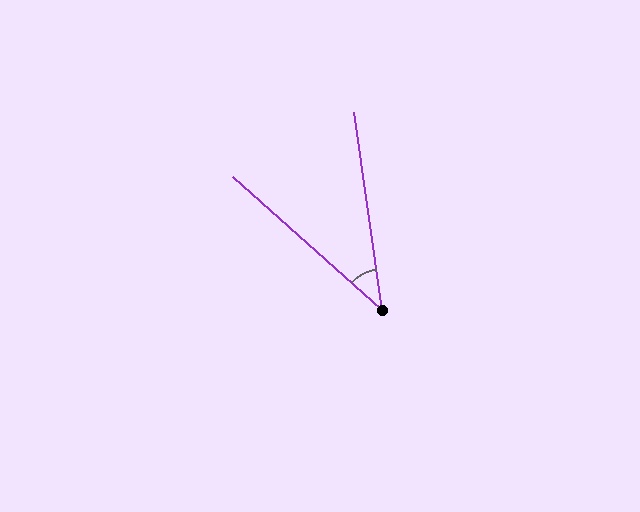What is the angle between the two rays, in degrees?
Approximately 40 degrees.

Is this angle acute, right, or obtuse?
It is acute.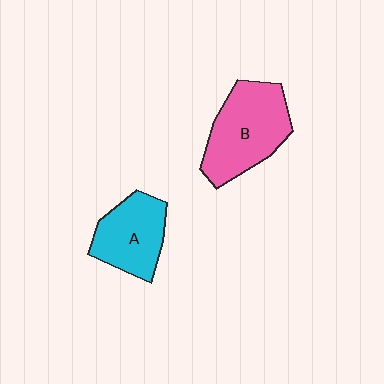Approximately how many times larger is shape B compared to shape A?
Approximately 1.3 times.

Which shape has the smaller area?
Shape A (cyan).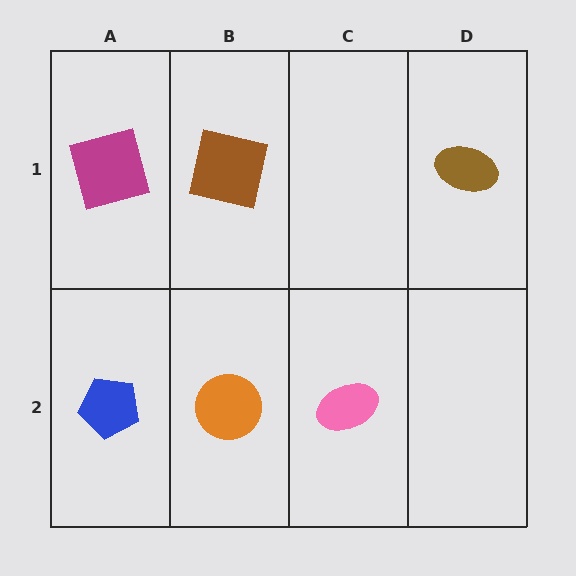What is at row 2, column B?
An orange circle.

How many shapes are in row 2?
3 shapes.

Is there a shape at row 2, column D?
No, that cell is empty.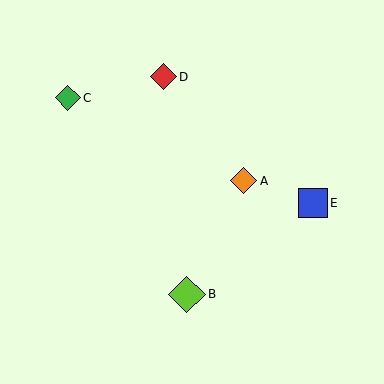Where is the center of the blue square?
The center of the blue square is at (313, 203).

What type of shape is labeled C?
Shape C is a green diamond.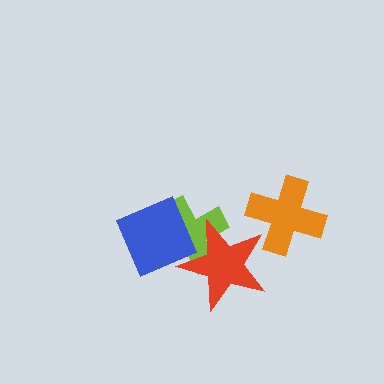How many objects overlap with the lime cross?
2 objects overlap with the lime cross.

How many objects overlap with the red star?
2 objects overlap with the red star.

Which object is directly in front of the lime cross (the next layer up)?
The blue square is directly in front of the lime cross.